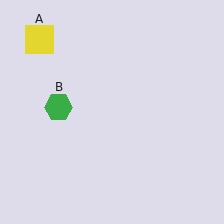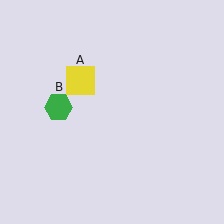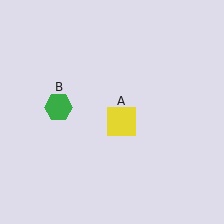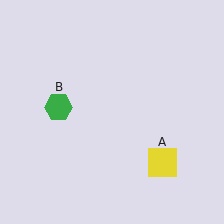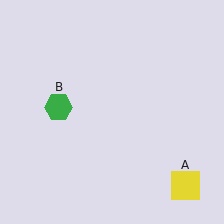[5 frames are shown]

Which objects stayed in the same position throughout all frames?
Green hexagon (object B) remained stationary.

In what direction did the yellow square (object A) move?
The yellow square (object A) moved down and to the right.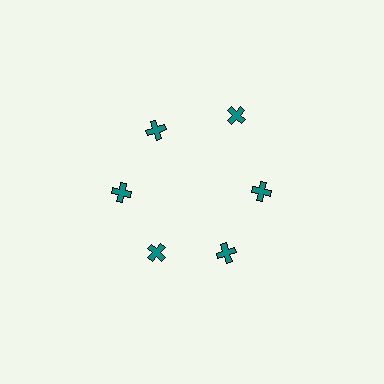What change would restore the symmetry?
The symmetry would be restored by moving it inward, back onto the ring so that all 6 crosses sit at equal angles and equal distance from the center.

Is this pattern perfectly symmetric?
No. The 6 teal crosses are arranged in a ring, but one element near the 1 o'clock position is pushed outward from the center, breaking the 6-fold rotational symmetry.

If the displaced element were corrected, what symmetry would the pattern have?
It would have 6-fold rotational symmetry — the pattern would map onto itself every 60 degrees.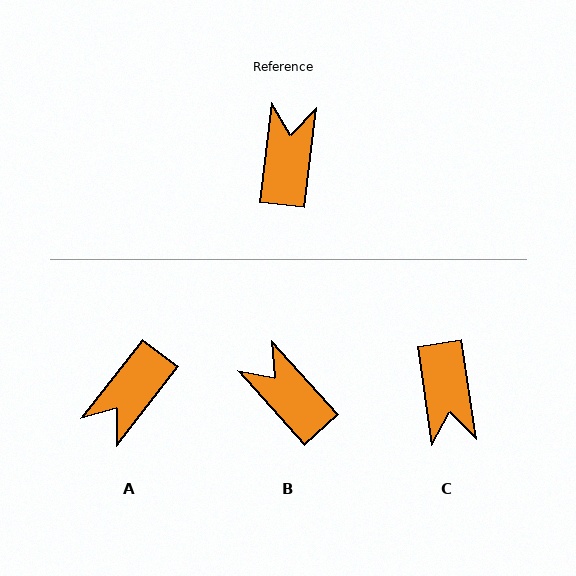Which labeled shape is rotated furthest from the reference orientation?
C, about 165 degrees away.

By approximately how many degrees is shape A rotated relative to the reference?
Approximately 149 degrees counter-clockwise.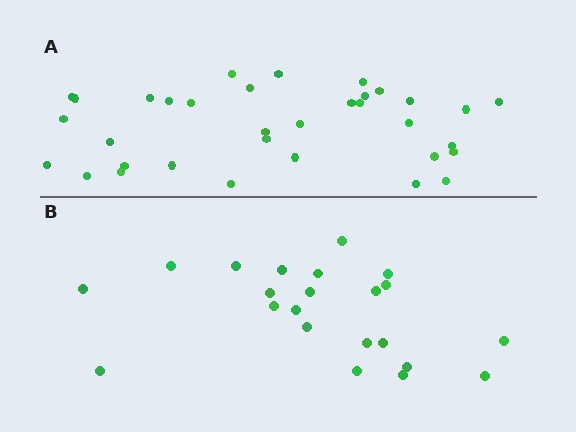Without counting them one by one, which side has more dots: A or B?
Region A (the top region) has more dots.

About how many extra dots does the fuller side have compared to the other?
Region A has roughly 12 or so more dots than region B.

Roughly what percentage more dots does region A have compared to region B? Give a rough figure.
About 55% more.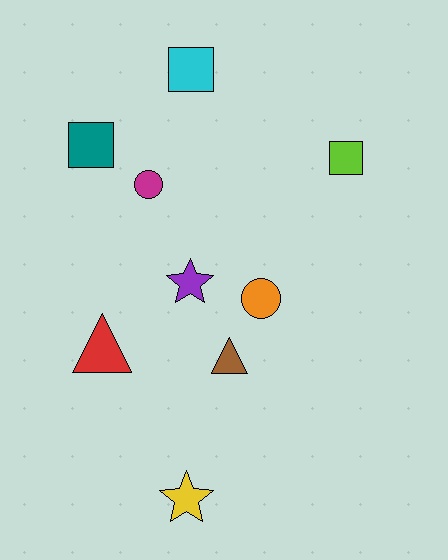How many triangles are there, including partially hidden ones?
There are 2 triangles.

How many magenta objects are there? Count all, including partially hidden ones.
There is 1 magenta object.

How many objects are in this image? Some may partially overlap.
There are 9 objects.